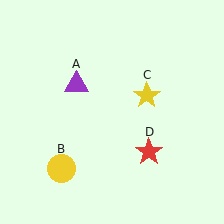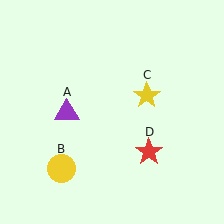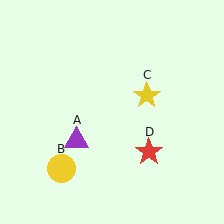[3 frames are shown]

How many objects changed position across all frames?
1 object changed position: purple triangle (object A).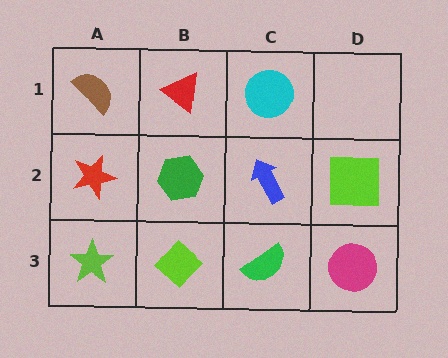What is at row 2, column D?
A lime square.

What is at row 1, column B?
A red triangle.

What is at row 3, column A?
A lime star.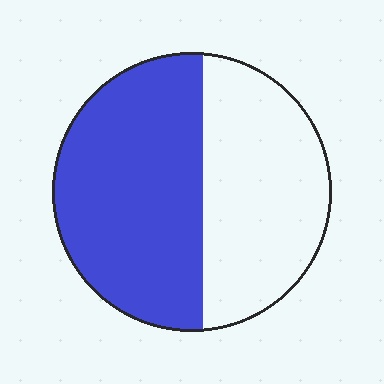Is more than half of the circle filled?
Yes.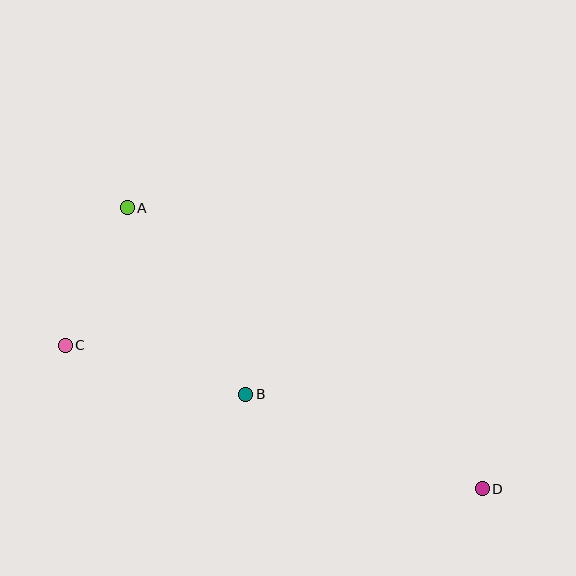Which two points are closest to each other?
Points A and C are closest to each other.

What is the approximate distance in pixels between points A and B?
The distance between A and B is approximately 221 pixels.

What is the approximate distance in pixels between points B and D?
The distance between B and D is approximately 255 pixels.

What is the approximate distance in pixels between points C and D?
The distance between C and D is approximately 441 pixels.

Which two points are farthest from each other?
Points A and D are farthest from each other.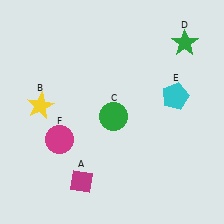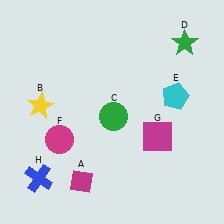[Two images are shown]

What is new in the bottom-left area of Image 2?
A blue cross (H) was added in the bottom-left area of Image 2.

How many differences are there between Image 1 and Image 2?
There are 2 differences between the two images.